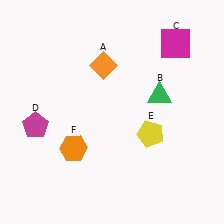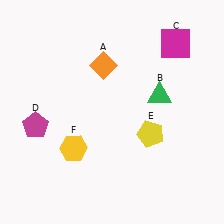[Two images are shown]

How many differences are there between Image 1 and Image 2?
There is 1 difference between the two images.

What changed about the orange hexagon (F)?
In Image 1, F is orange. In Image 2, it changed to yellow.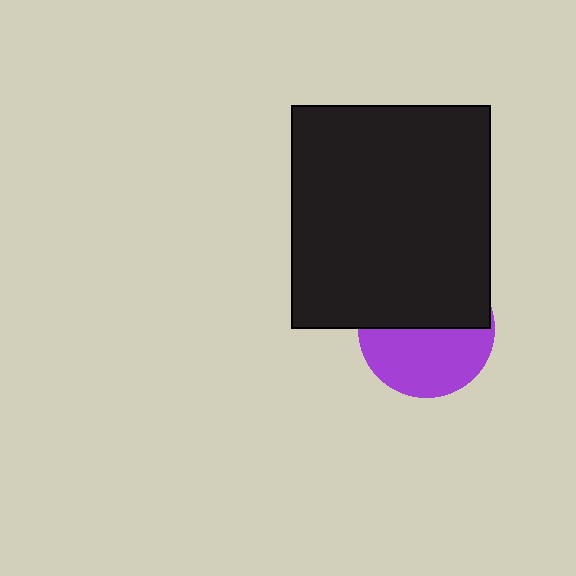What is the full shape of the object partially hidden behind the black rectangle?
The partially hidden object is a purple circle.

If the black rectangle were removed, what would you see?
You would see the complete purple circle.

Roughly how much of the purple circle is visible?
About half of it is visible (roughly 50%).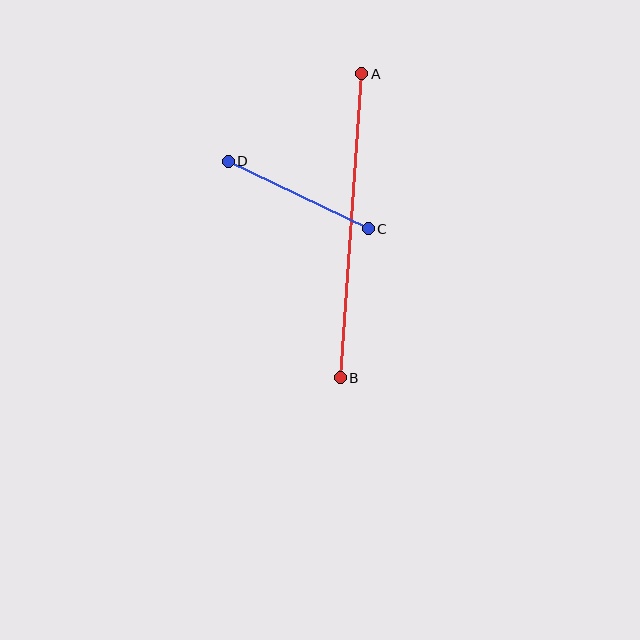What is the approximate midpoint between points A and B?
The midpoint is at approximately (351, 226) pixels.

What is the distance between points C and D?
The distance is approximately 155 pixels.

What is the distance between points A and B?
The distance is approximately 305 pixels.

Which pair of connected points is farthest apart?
Points A and B are farthest apart.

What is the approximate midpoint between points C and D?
The midpoint is at approximately (298, 195) pixels.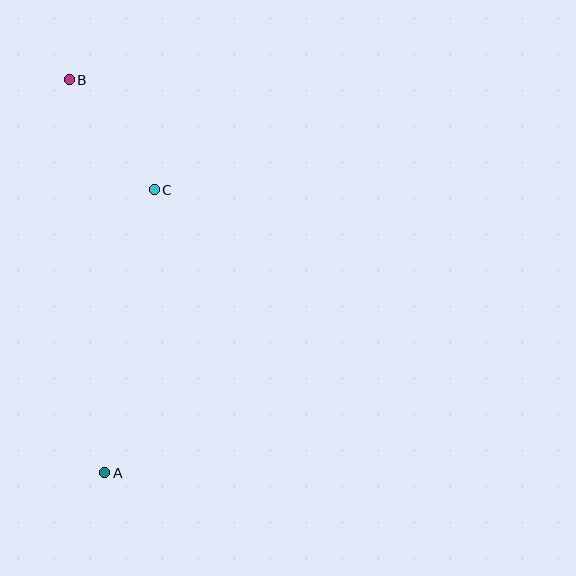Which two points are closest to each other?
Points B and C are closest to each other.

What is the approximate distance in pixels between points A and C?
The distance between A and C is approximately 287 pixels.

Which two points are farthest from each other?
Points A and B are farthest from each other.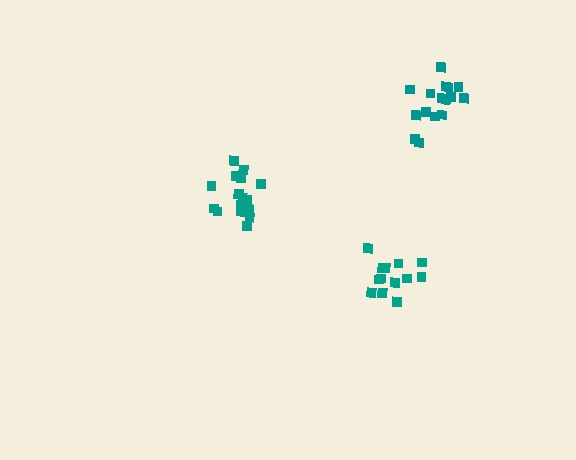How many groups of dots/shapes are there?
There are 3 groups.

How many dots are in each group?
Group 1: 18 dots, Group 2: 14 dots, Group 3: 16 dots (48 total).